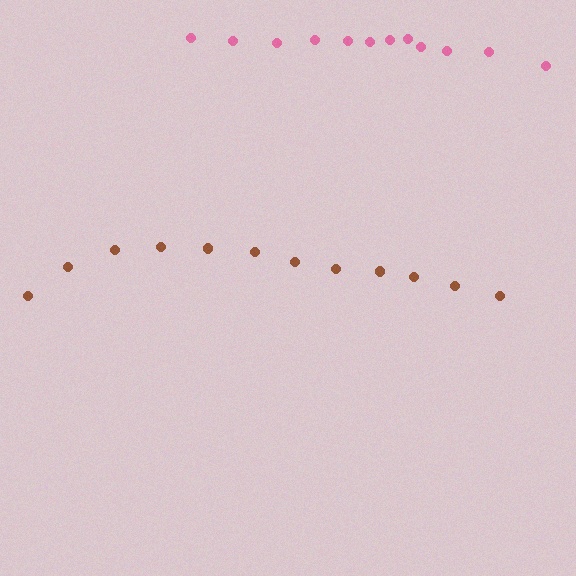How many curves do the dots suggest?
There are 2 distinct paths.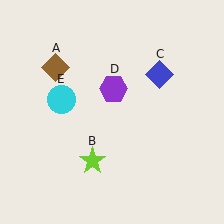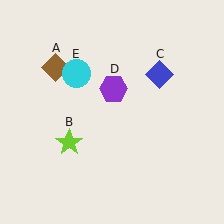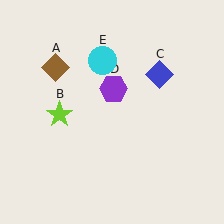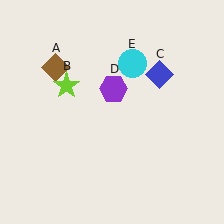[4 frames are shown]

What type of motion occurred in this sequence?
The lime star (object B), cyan circle (object E) rotated clockwise around the center of the scene.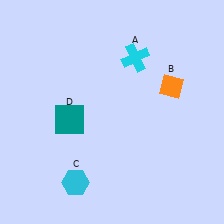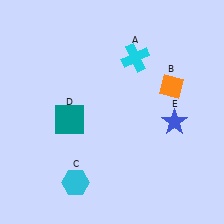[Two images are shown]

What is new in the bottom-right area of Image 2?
A blue star (E) was added in the bottom-right area of Image 2.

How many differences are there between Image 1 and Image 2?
There is 1 difference between the two images.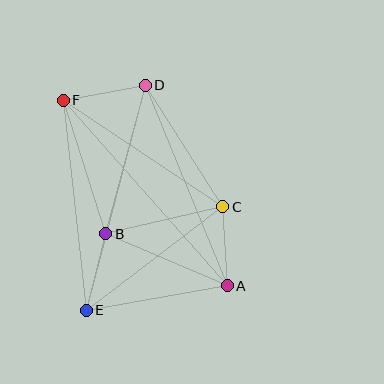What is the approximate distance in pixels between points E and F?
The distance between E and F is approximately 211 pixels.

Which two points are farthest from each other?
Points A and F are farthest from each other.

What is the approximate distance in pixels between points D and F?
The distance between D and F is approximately 83 pixels.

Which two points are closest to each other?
Points A and C are closest to each other.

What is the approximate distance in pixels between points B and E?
The distance between B and E is approximately 79 pixels.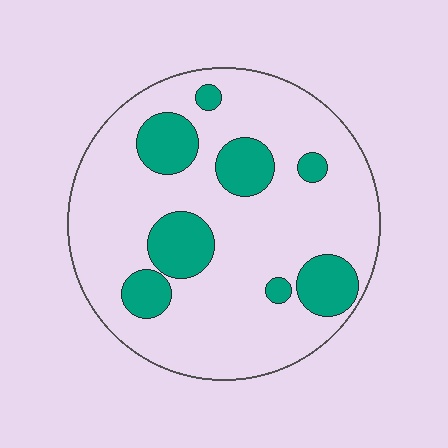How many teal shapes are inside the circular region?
8.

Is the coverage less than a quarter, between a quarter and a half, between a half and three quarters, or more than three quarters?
Less than a quarter.